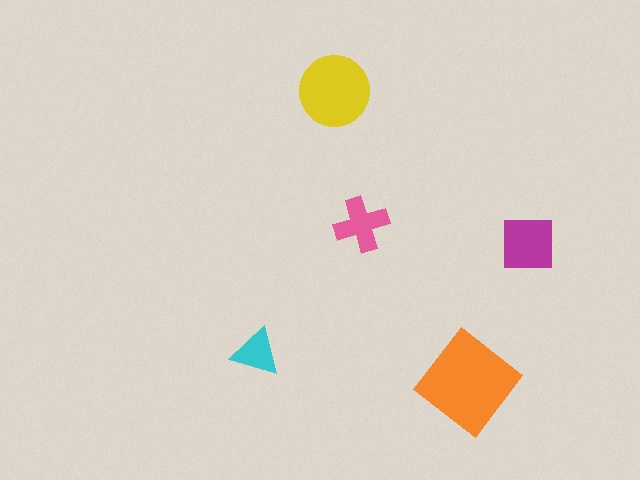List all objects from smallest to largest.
The cyan triangle, the pink cross, the magenta square, the yellow circle, the orange diamond.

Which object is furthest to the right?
The magenta square is rightmost.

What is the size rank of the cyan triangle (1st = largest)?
5th.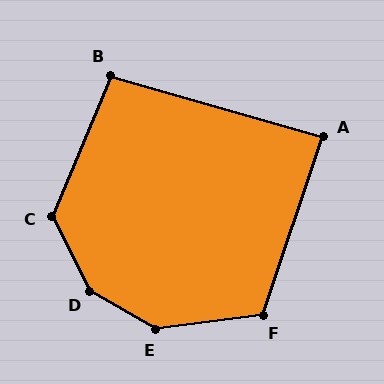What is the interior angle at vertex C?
Approximately 130 degrees (obtuse).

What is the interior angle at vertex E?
Approximately 142 degrees (obtuse).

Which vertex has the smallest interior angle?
A, at approximately 88 degrees.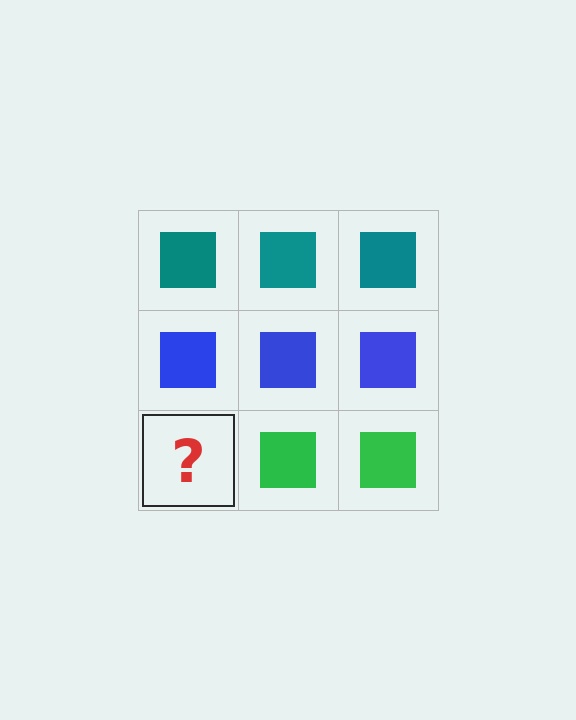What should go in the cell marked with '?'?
The missing cell should contain a green square.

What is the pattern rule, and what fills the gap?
The rule is that each row has a consistent color. The gap should be filled with a green square.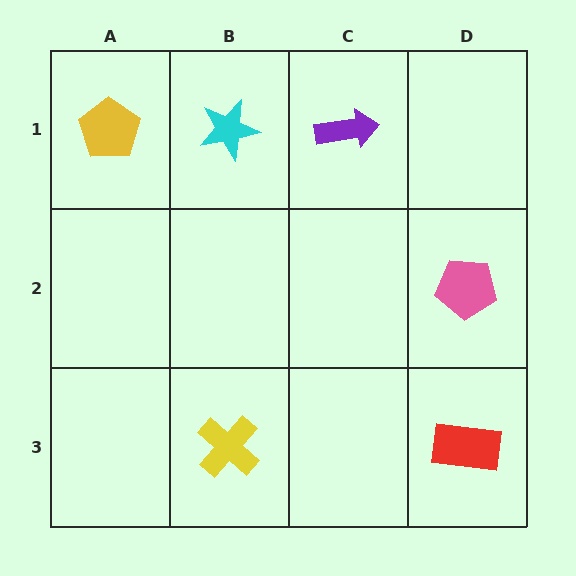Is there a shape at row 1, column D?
No, that cell is empty.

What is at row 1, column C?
A purple arrow.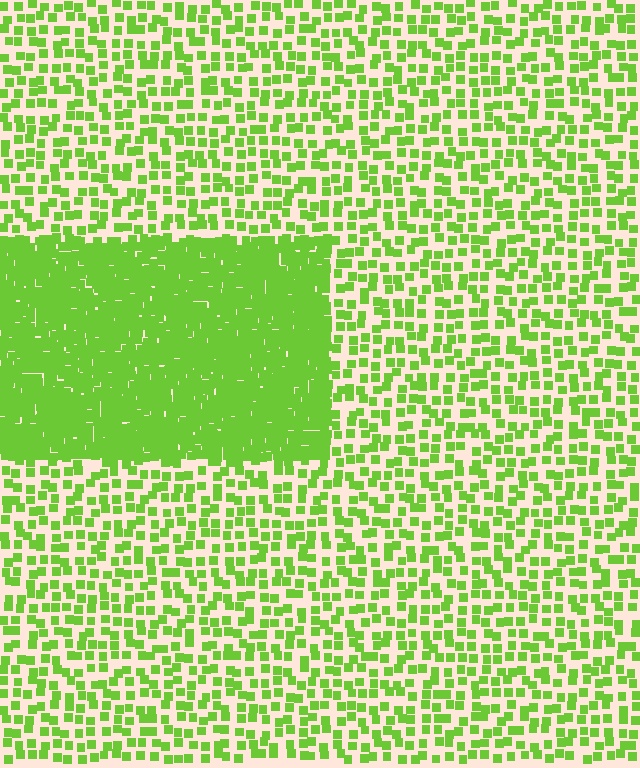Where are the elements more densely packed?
The elements are more densely packed inside the rectangle boundary.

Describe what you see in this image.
The image contains small lime elements arranged at two different densities. A rectangle-shaped region is visible where the elements are more densely packed than the surrounding area.